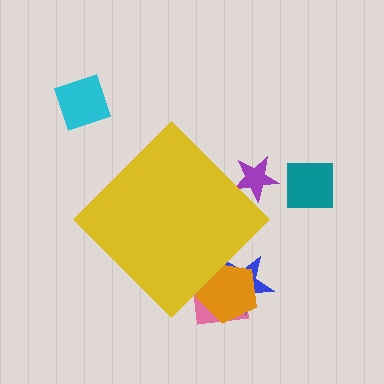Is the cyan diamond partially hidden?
No, the cyan diamond is fully visible.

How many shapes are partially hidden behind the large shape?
4 shapes are partially hidden.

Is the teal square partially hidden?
No, the teal square is fully visible.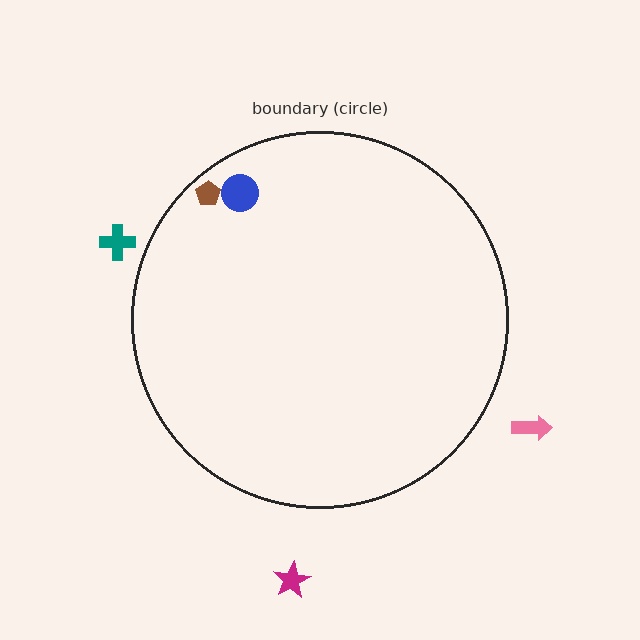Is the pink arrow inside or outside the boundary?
Outside.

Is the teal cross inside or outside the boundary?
Outside.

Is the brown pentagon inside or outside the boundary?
Inside.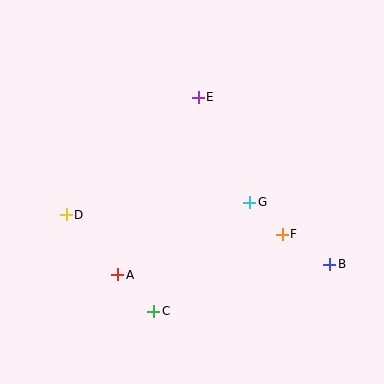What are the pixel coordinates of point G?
Point G is at (250, 202).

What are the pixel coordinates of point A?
Point A is at (118, 275).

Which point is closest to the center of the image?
Point G at (250, 202) is closest to the center.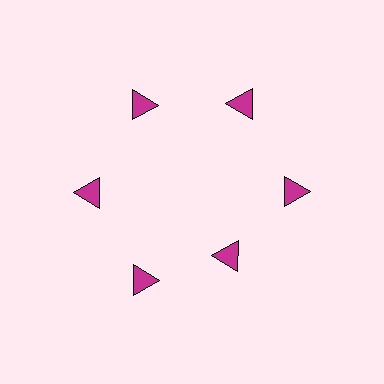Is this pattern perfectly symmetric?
No. The 6 magenta triangles are arranged in a ring, but one element near the 5 o'clock position is pulled inward toward the center, breaking the 6-fold rotational symmetry.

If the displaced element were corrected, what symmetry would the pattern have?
It would have 6-fold rotational symmetry — the pattern would map onto itself every 60 degrees.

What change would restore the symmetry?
The symmetry would be restored by moving it outward, back onto the ring so that all 6 triangles sit at equal angles and equal distance from the center.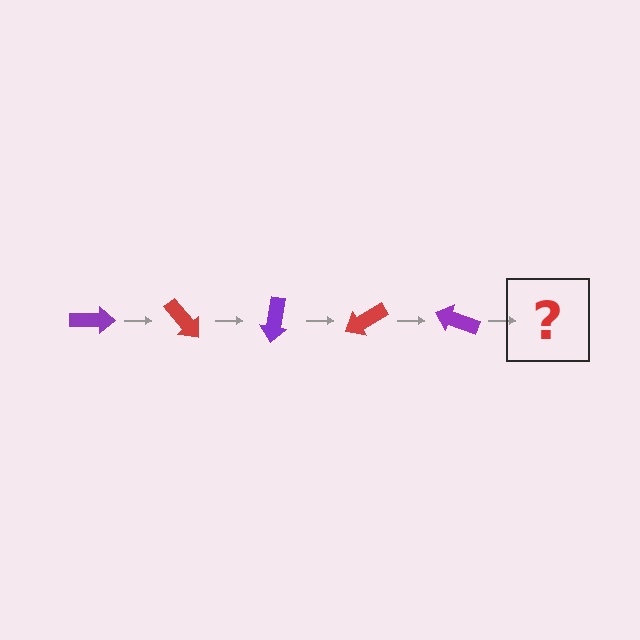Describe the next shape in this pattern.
It should be a red arrow, rotated 250 degrees from the start.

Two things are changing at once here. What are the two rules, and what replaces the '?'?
The two rules are that it rotates 50 degrees each step and the color cycles through purple and red. The '?' should be a red arrow, rotated 250 degrees from the start.